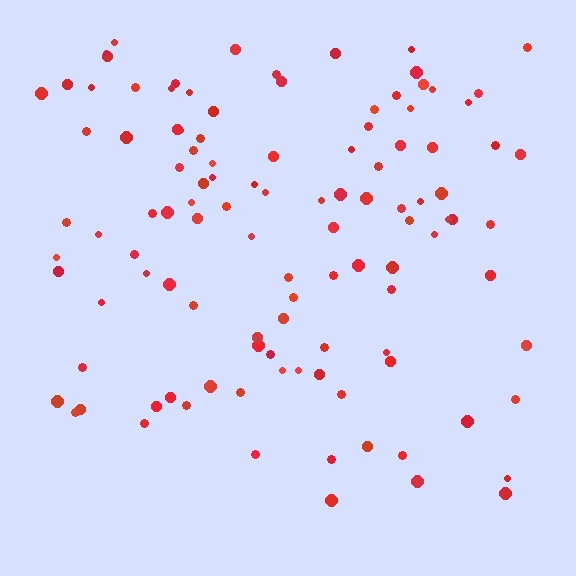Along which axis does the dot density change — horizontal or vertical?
Vertical.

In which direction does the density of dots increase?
From bottom to top, with the top side densest.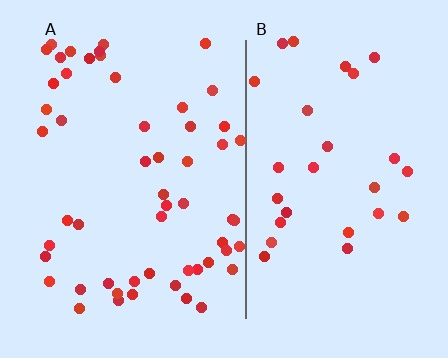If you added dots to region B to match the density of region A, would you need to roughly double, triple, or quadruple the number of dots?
Approximately double.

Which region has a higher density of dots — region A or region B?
A (the left).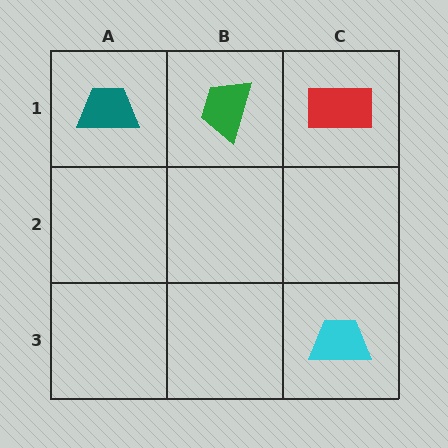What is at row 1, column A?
A teal trapezoid.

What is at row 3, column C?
A cyan trapezoid.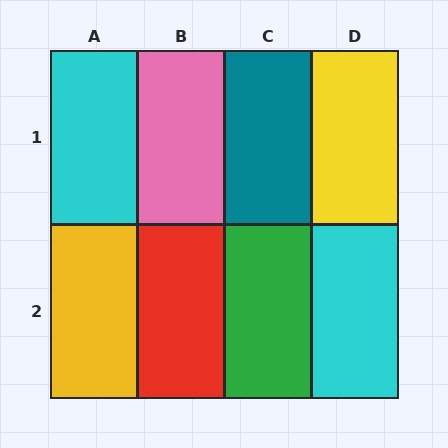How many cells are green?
1 cell is green.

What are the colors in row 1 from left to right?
Cyan, pink, teal, yellow.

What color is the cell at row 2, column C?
Green.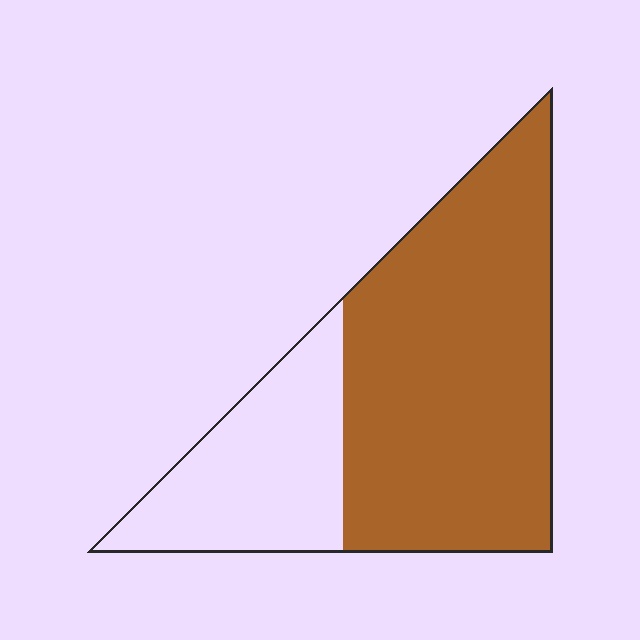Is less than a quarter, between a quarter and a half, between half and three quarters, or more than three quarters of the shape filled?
Between half and three quarters.